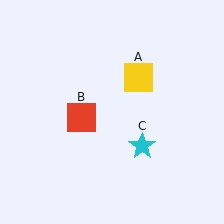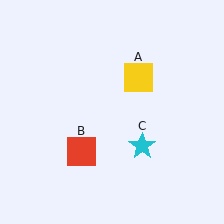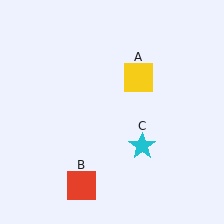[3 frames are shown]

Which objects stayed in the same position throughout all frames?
Yellow square (object A) and cyan star (object C) remained stationary.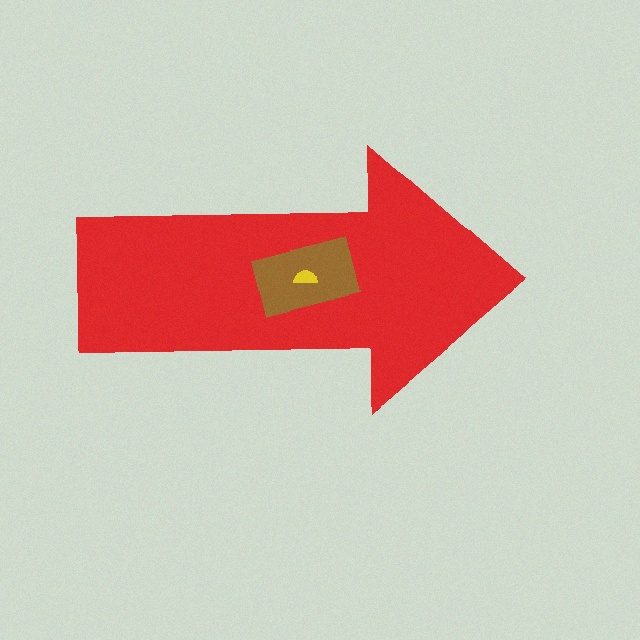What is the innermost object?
The yellow semicircle.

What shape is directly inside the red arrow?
The brown rectangle.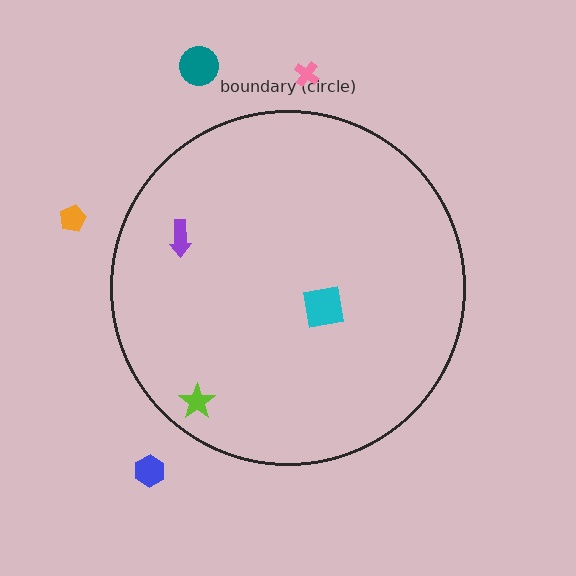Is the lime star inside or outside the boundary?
Inside.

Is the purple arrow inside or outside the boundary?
Inside.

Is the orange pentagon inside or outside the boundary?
Outside.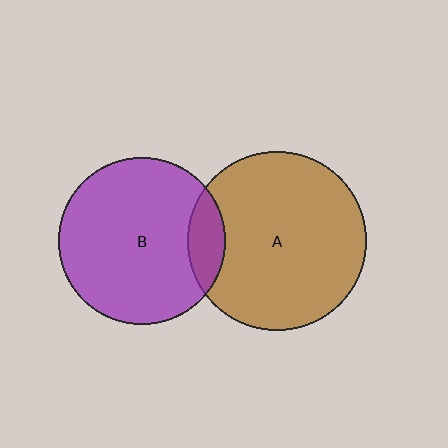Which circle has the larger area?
Circle A (brown).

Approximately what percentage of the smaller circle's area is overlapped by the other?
Approximately 15%.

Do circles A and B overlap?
Yes.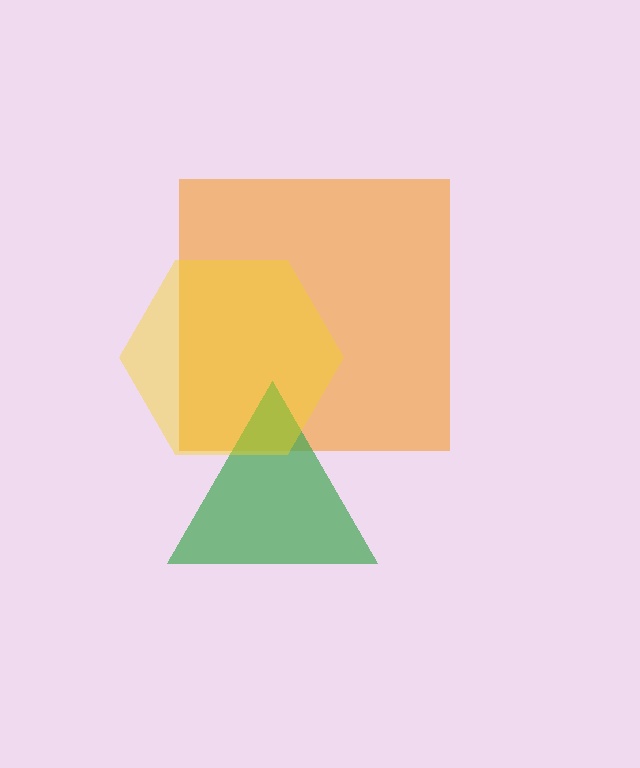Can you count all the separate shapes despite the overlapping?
Yes, there are 3 separate shapes.